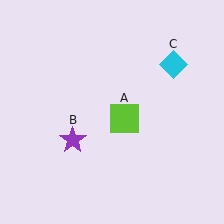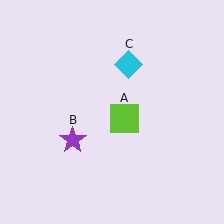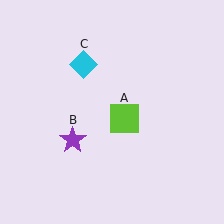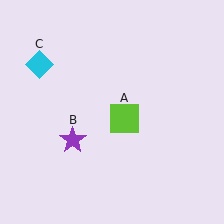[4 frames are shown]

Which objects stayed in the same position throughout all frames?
Lime square (object A) and purple star (object B) remained stationary.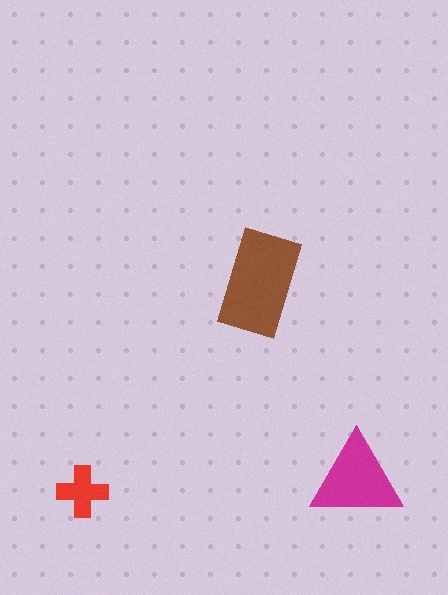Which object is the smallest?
The red cross.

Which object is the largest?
The brown rectangle.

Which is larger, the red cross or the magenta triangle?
The magenta triangle.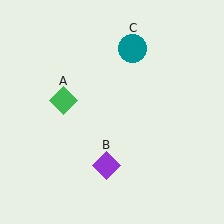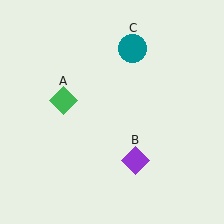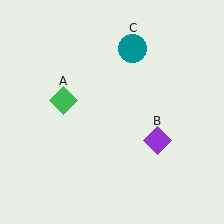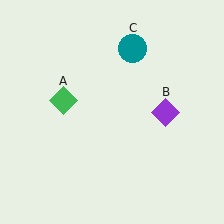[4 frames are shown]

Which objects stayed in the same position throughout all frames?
Green diamond (object A) and teal circle (object C) remained stationary.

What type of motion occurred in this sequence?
The purple diamond (object B) rotated counterclockwise around the center of the scene.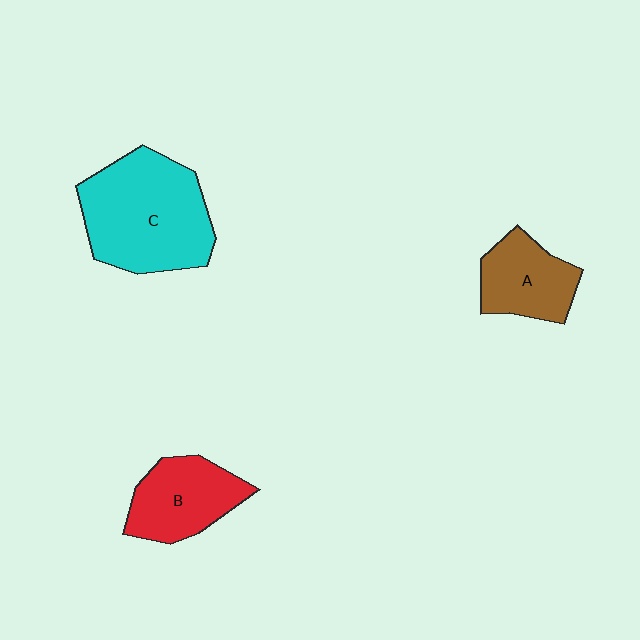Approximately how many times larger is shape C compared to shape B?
Approximately 1.7 times.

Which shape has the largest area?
Shape C (cyan).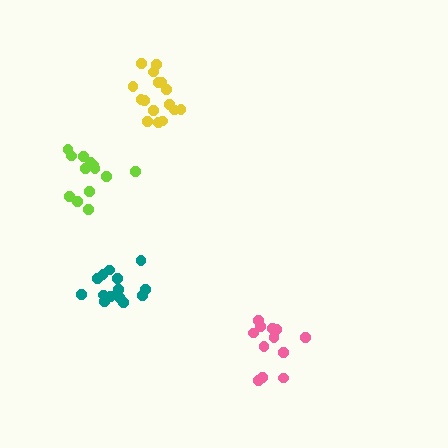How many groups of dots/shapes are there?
There are 4 groups.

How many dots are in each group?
Group 1: 13 dots, Group 2: 16 dots, Group 3: 12 dots, Group 4: 14 dots (55 total).